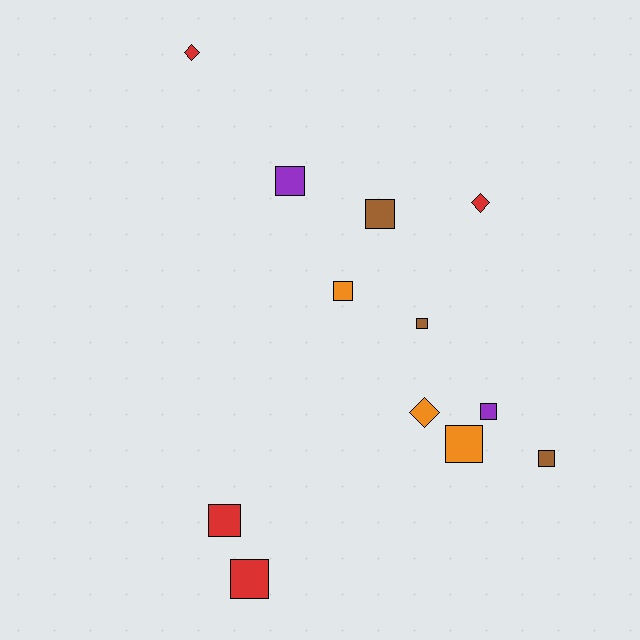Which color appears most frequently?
Red, with 4 objects.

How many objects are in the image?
There are 12 objects.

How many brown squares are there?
There are 3 brown squares.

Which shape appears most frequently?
Square, with 9 objects.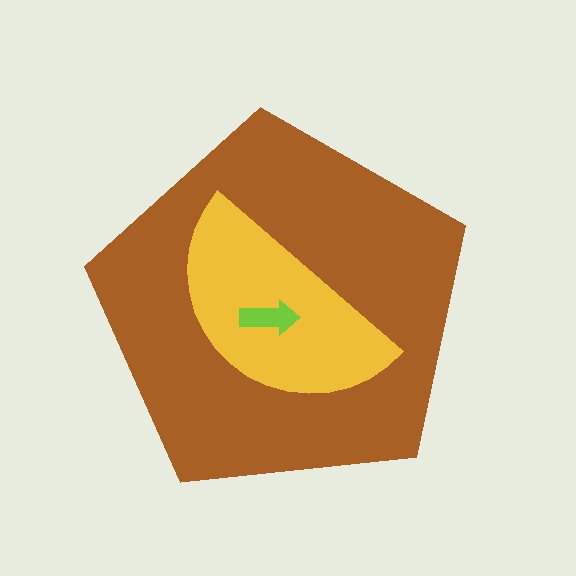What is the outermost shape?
The brown pentagon.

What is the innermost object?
The lime arrow.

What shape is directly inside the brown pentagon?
The yellow semicircle.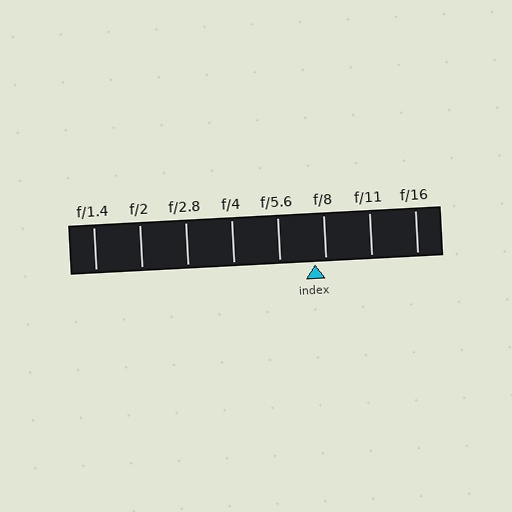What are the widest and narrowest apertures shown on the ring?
The widest aperture shown is f/1.4 and the narrowest is f/16.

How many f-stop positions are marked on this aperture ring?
There are 8 f-stop positions marked.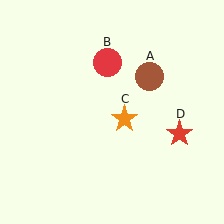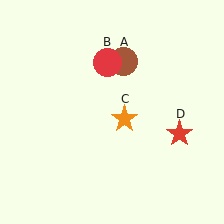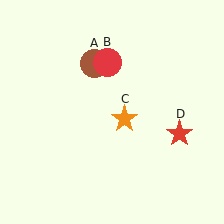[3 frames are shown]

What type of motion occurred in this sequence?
The brown circle (object A) rotated counterclockwise around the center of the scene.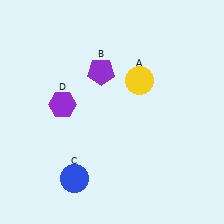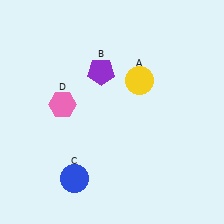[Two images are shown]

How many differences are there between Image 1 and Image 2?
There is 1 difference between the two images.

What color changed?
The hexagon (D) changed from purple in Image 1 to pink in Image 2.